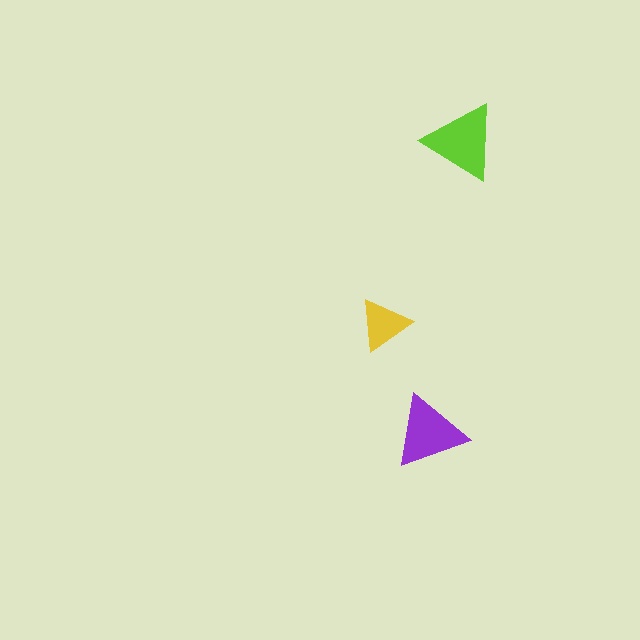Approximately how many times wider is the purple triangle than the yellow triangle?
About 1.5 times wider.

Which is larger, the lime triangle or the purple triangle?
The lime one.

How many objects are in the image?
There are 3 objects in the image.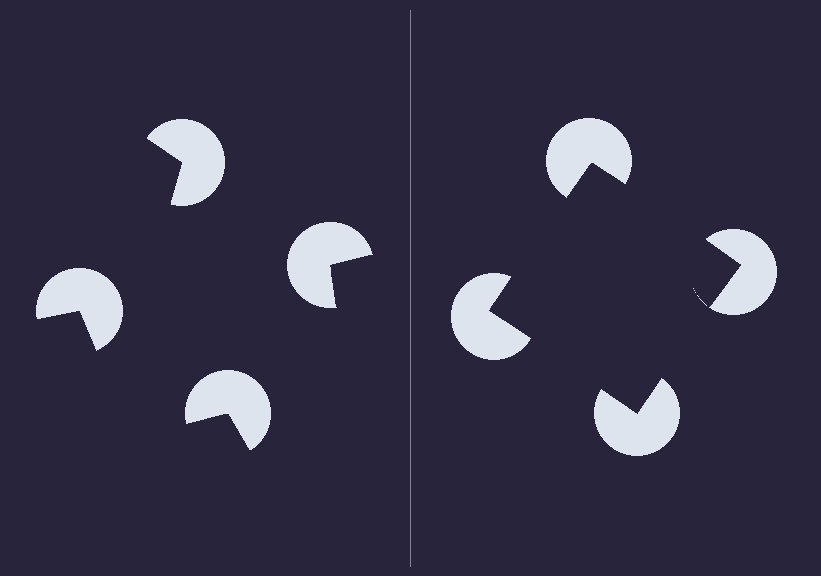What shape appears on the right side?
An illusory square.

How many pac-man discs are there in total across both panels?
8 — 4 on each side.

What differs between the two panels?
The pac-man discs are positioned identically on both sides; only the wedge orientations differ. On the right they align to a square; on the left they are misaligned.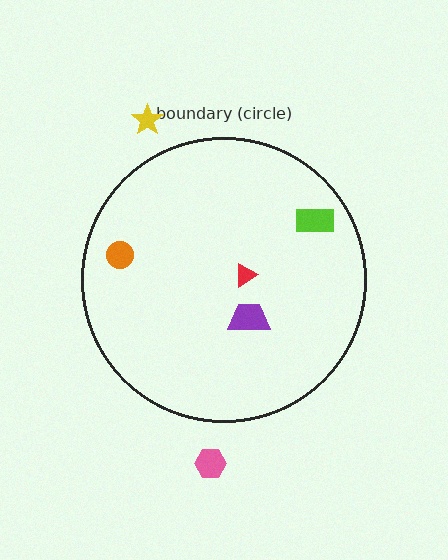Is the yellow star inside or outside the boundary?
Outside.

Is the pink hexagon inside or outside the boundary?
Outside.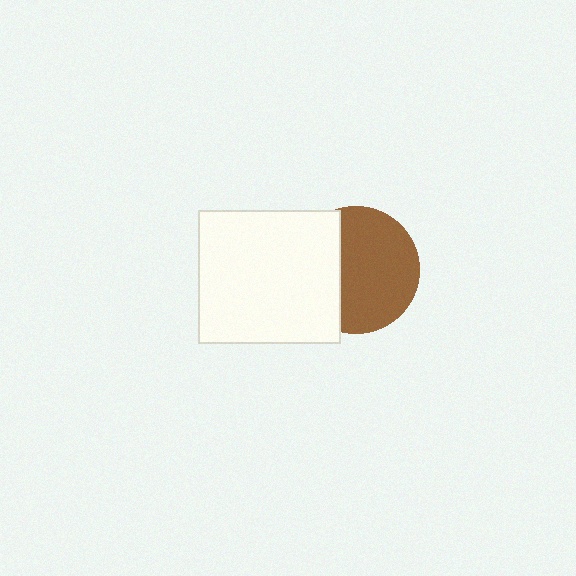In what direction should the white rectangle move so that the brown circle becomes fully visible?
The white rectangle should move left. That is the shortest direction to clear the overlap and leave the brown circle fully visible.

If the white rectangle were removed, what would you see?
You would see the complete brown circle.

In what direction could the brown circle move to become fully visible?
The brown circle could move right. That would shift it out from behind the white rectangle entirely.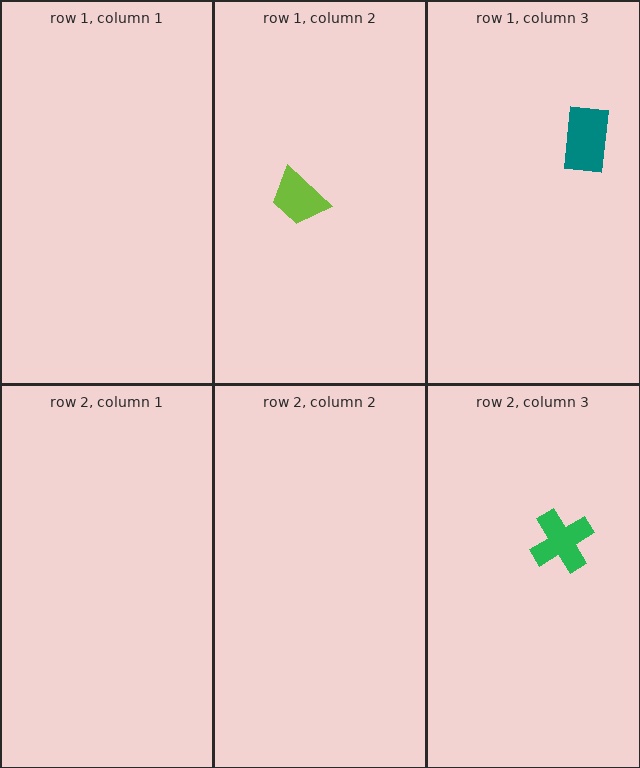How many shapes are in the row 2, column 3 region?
1.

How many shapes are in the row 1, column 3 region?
1.